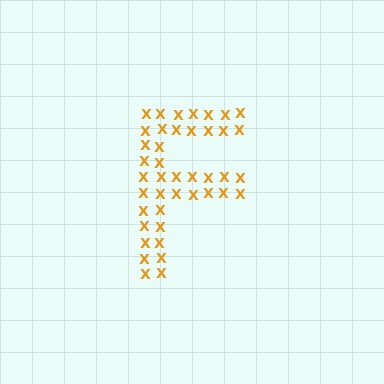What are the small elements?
The small elements are letter X's.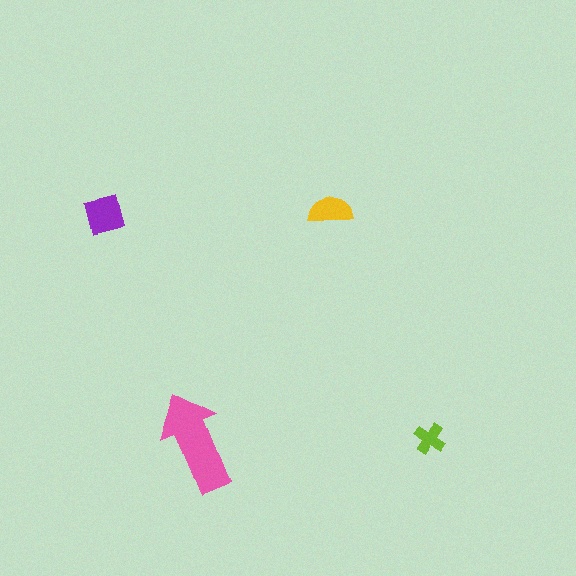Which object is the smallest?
The lime cross.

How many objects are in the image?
There are 4 objects in the image.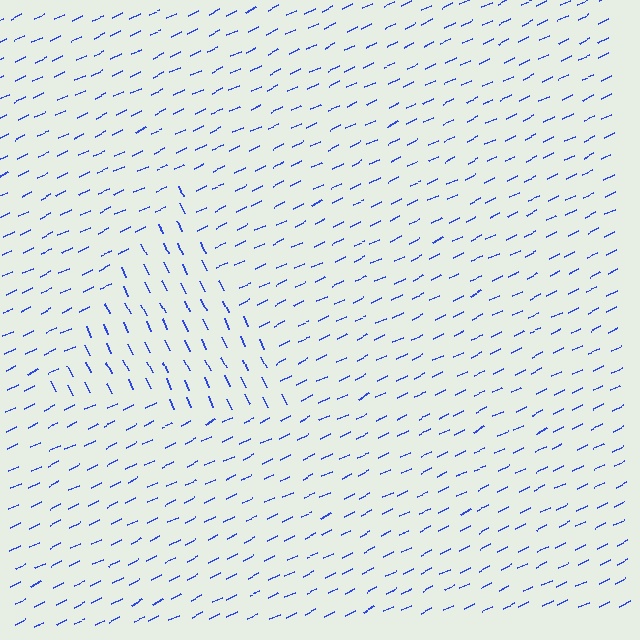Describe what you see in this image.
The image is filled with small blue line segments. A triangle region in the image has lines oriented differently from the surrounding lines, creating a visible texture boundary.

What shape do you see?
I see a triangle.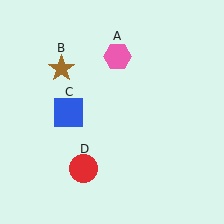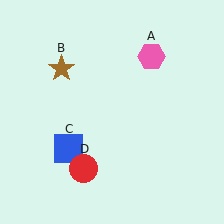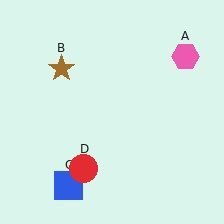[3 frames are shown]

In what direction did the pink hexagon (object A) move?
The pink hexagon (object A) moved right.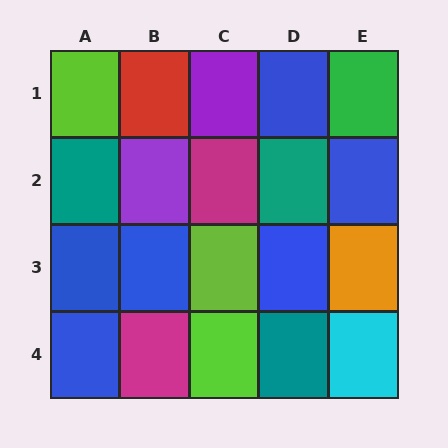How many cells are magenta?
2 cells are magenta.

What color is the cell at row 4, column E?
Cyan.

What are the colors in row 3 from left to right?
Blue, blue, lime, blue, orange.